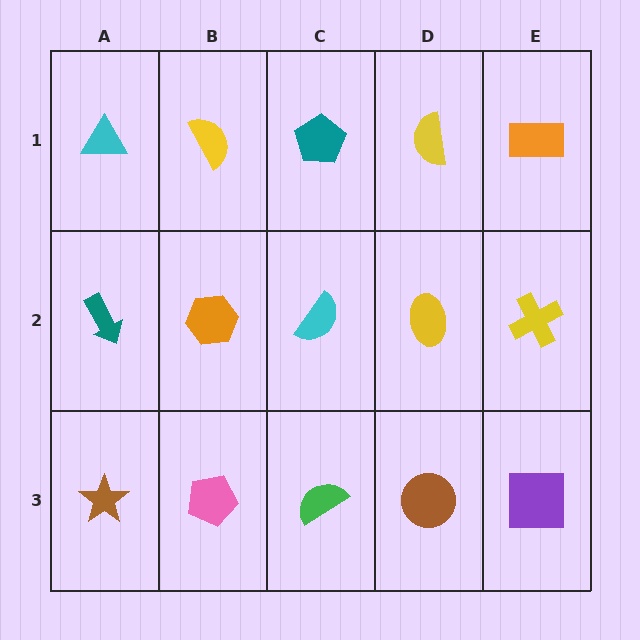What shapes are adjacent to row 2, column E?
An orange rectangle (row 1, column E), a purple square (row 3, column E), a yellow ellipse (row 2, column D).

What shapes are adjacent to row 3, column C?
A cyan semicircle (row 2, column C), a pink pentagon (row 3, column B), a brown circle (row 3, column D).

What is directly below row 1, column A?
A teal arrow.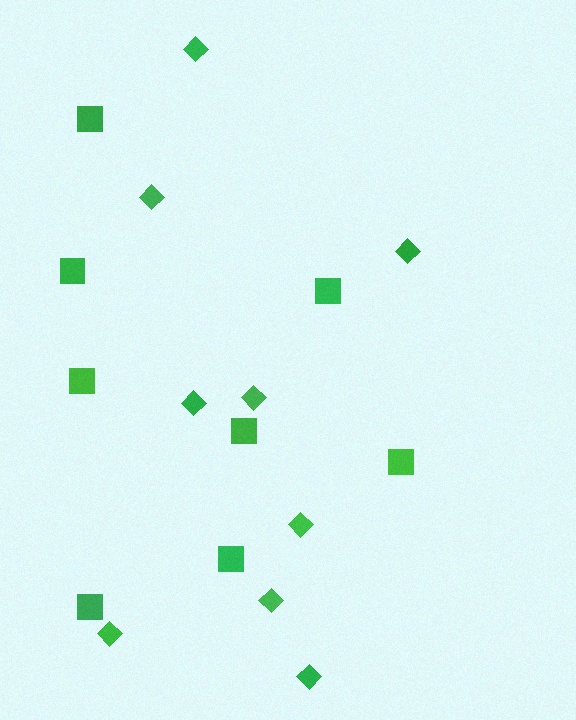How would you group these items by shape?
There are 2 groups: one group of squares (8) and one group of diamonds (9).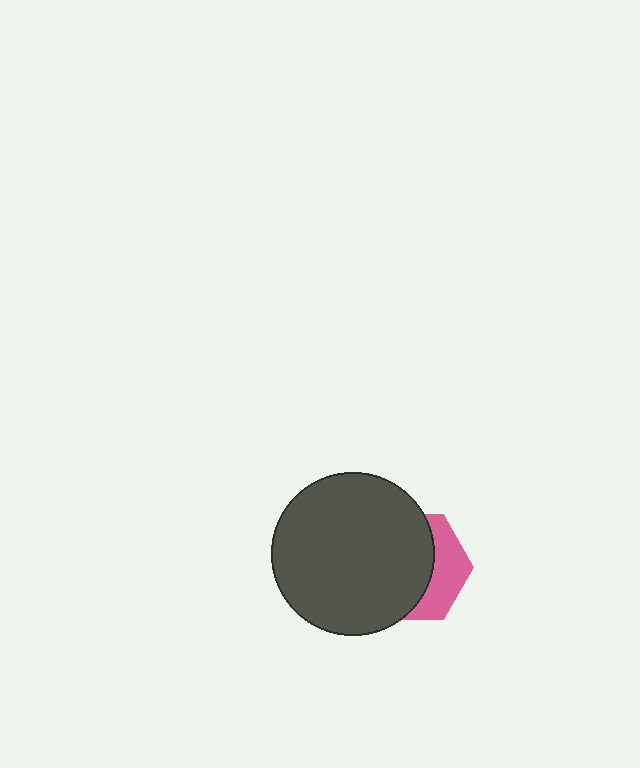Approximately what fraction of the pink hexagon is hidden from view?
Roughly 66% of the pink hexagon is hidden behind the dark gray circle.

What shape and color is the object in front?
The object in front is a dark gray circle.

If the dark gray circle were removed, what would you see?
You would see the complete pink hexagon.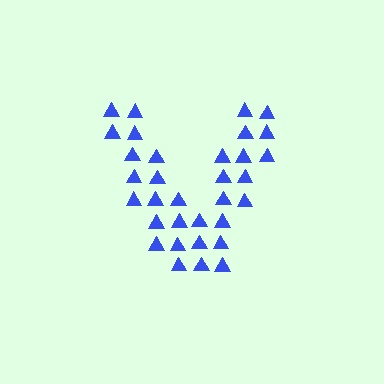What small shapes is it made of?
It is made of small triangles.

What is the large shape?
The large shape is the letter V.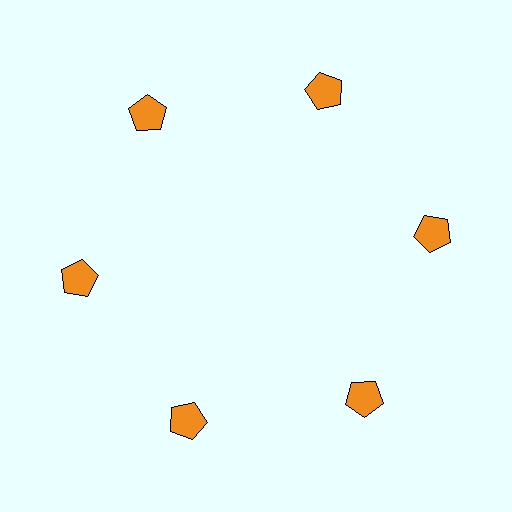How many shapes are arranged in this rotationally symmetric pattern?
There are 6 shapes, arranged in 6 groups of 1.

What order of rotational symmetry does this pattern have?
This pattern has 6-fold rotational symmetry.